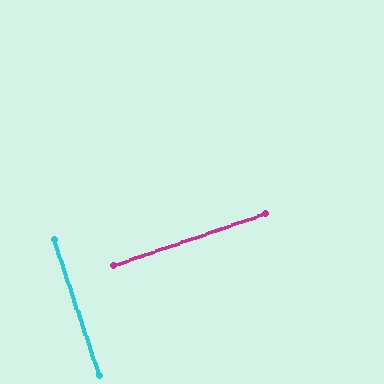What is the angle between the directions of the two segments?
Approximately 90 degrees.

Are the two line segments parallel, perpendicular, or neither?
Perpendicular — they meet at approximately 90°.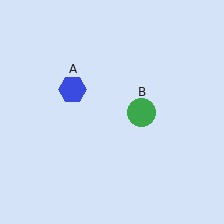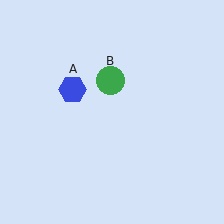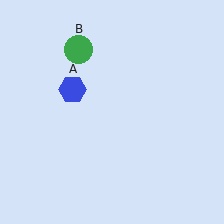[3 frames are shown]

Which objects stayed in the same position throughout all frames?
Blue hexagon (object A) remained stationary.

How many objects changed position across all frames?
1 object changed position: green circle (object B).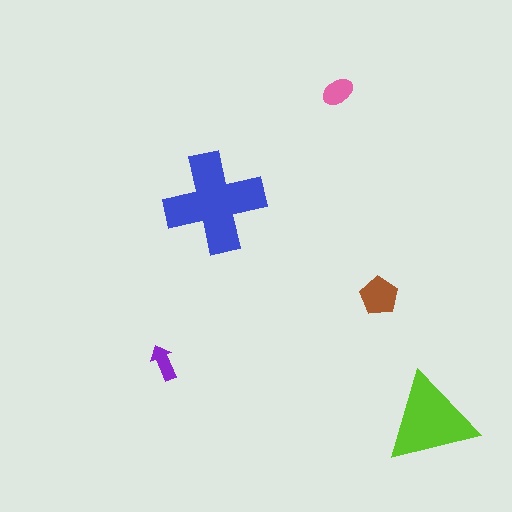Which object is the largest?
The blue cross.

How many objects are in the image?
There are 5 objects in the image.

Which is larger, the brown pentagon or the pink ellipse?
The brown pentagon.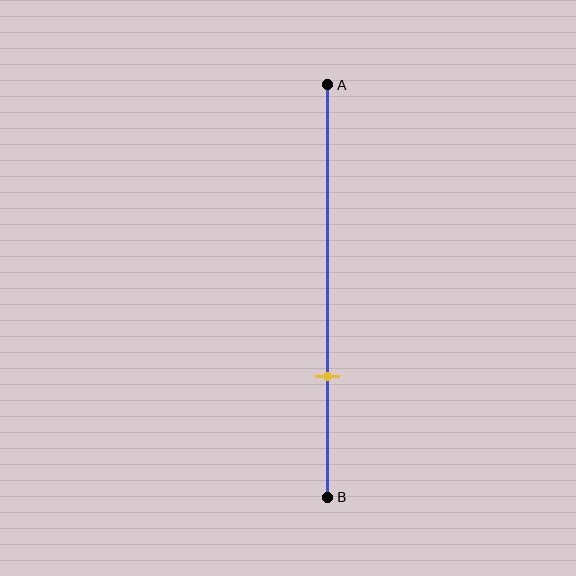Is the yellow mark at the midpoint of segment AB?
No, the mark is at about 70% from A, not at the 50% midpoint.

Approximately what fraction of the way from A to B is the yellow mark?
The yellow mark is approximately 70% of the way from A to B.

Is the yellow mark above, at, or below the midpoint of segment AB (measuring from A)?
The yellow mark is below the midpoint of segment AB.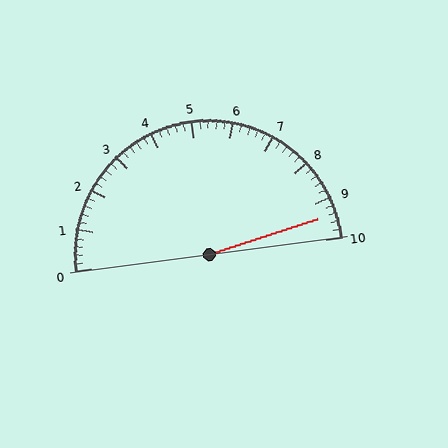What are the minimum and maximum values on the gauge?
The gauge ranges from 0 to 10.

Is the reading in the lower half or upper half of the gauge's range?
The reading is in the upper half of the range (0 to 10).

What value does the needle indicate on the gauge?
The needle indicates approximately 9.4.